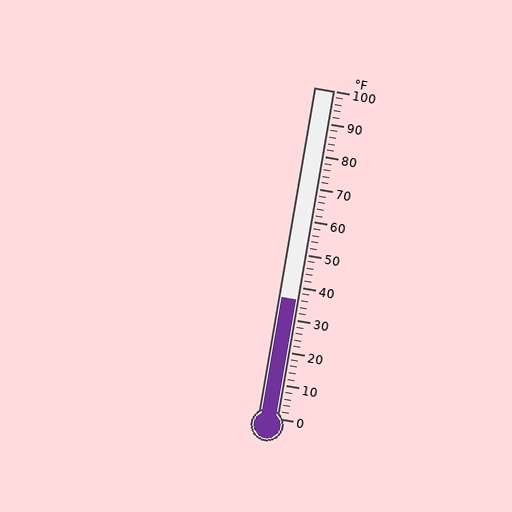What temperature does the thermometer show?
The thermometer shows approximately 36°F.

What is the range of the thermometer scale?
The thermometer scale ranges from 0°F to 100°F.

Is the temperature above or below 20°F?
The temperature is above 20°F.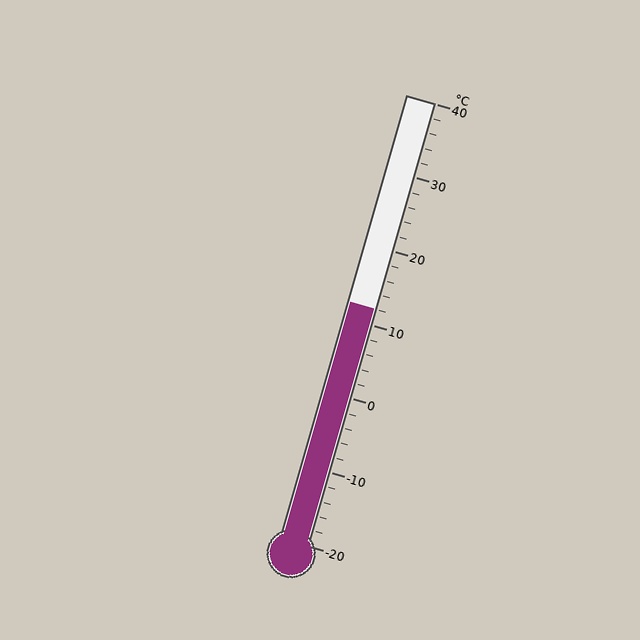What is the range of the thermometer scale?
The thermometer scale ranges from -20°C to 40°C.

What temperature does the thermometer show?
The thermometer shows approximately 12°C.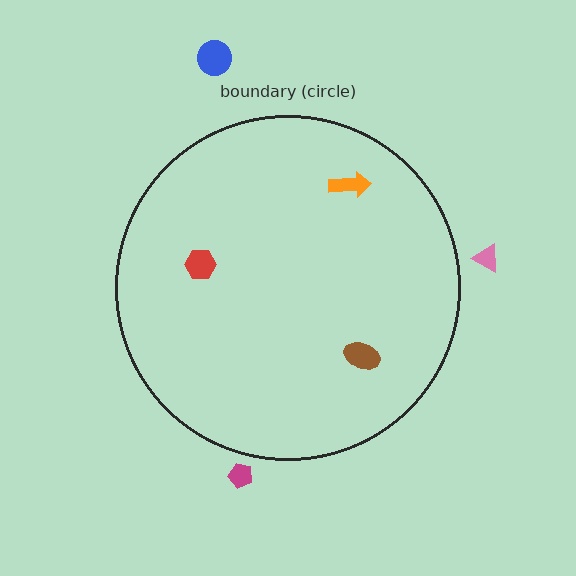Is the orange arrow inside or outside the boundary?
Inside.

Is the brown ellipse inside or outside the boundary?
Inside.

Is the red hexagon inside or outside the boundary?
Inside.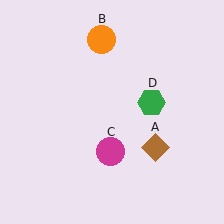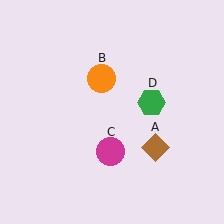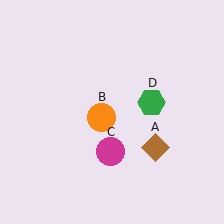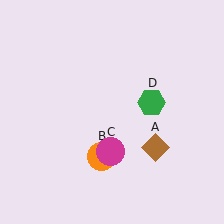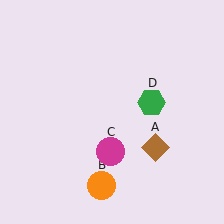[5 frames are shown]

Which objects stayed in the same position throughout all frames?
Brown diamond (object A) and magenta circle (object C) and green hexagon (object D) remained stationary.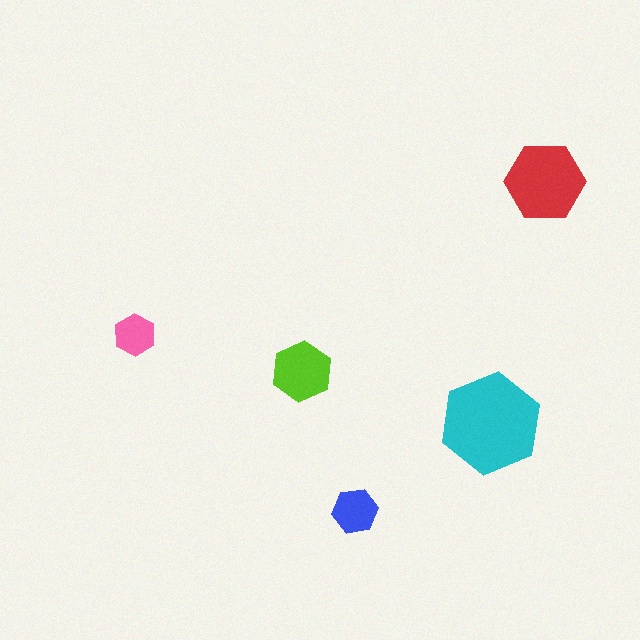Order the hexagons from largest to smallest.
the cyan one, the red one, the lime one, the blue one, the pink one.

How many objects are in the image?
There are 5 objects in the image.